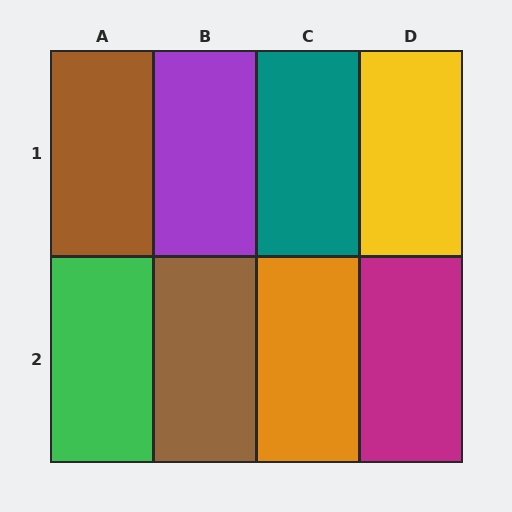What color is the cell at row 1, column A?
Brown.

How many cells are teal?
1 cell is teal.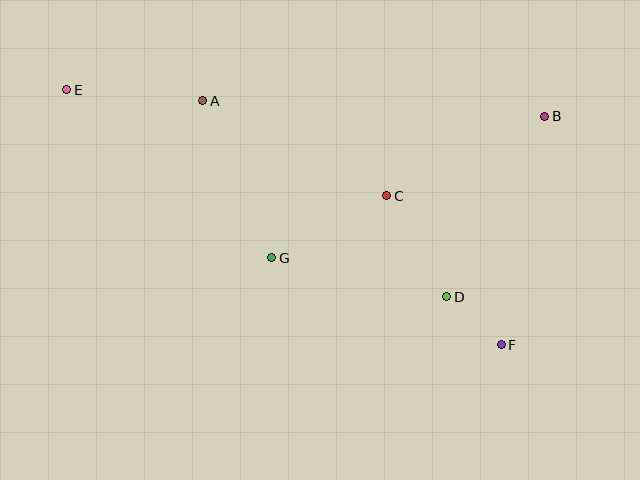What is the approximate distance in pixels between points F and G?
The distance between F and G is approximately 246 pixels.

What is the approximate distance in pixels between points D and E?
The distance between D and E is approximately 433 pixels.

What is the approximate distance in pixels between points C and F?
The distance between C and F is approximately 188 pixels.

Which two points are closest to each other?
Points D and F are closest to each other.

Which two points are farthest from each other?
Points E and F are farthest from each other.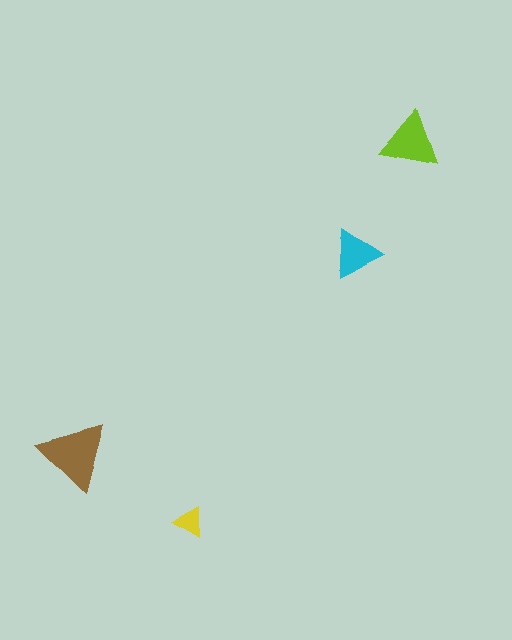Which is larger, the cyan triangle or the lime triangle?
The lime one.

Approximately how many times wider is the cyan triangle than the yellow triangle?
About 1.5 times wider.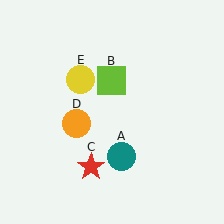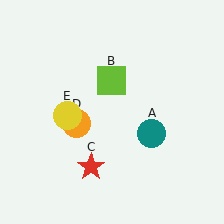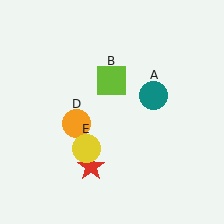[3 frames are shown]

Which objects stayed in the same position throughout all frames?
Lime square (object B) and red star (object C) and orange circle (object D) remained stationary.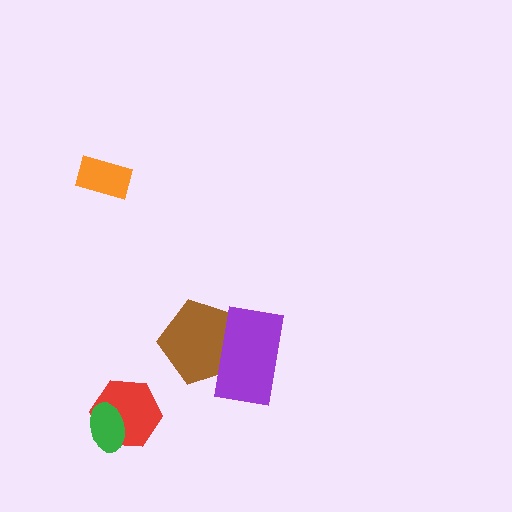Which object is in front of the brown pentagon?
The purple rectangle is in front of the brown pentagon.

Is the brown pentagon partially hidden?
Yes, it is partially covered by another shape.